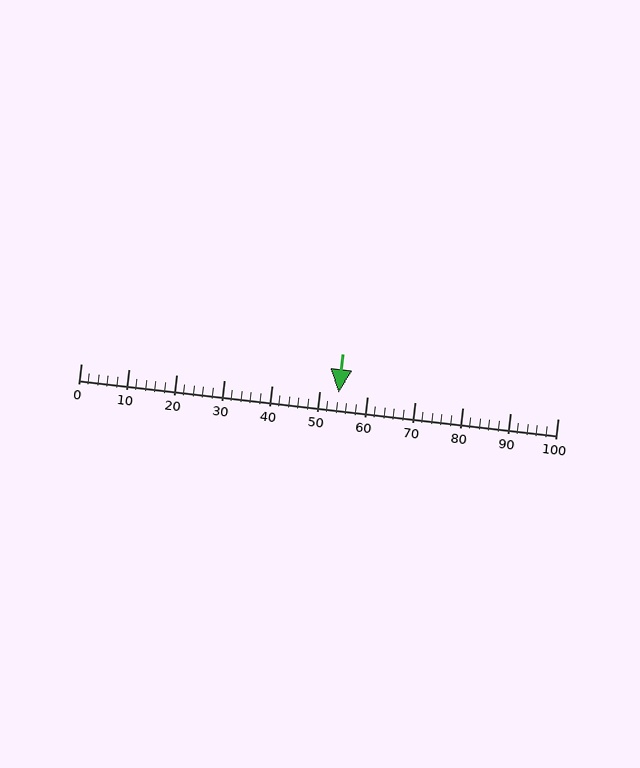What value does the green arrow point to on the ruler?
The green arrow points to approximately 54.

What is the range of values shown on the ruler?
The ruler shows values from 0 to 100.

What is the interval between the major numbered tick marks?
The major tick marks are spaced 10 units apart.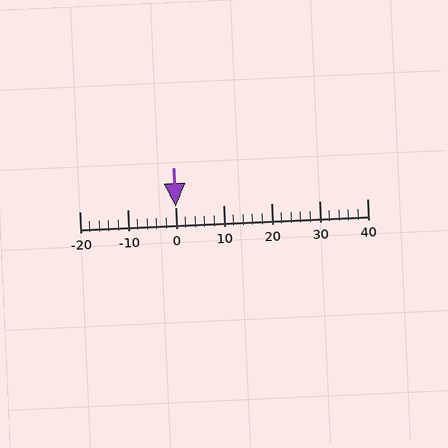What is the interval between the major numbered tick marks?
The major tick marks are spaced 10 units apart.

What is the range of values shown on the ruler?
The ruler shows values from -20 to 40.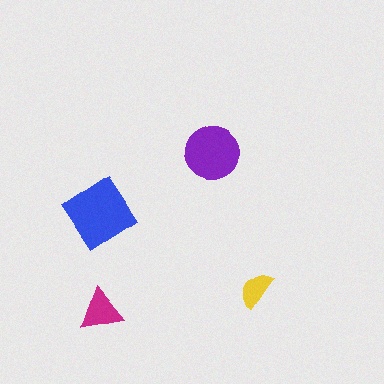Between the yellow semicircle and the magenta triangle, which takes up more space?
The magenta triangle.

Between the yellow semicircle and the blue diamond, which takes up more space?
The blue diamond.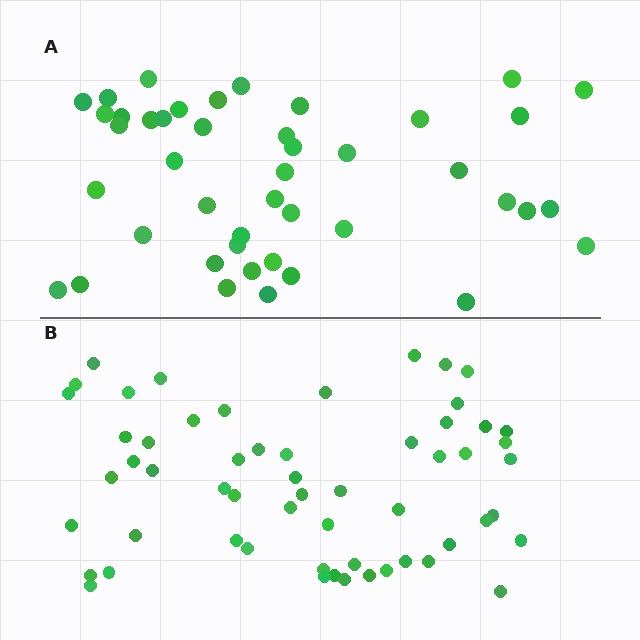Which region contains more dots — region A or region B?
Region B (the bottom region) has more dots.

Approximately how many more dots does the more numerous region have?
Region B has approximately 15 more dots than region A.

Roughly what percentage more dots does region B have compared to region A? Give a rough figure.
About 30% more.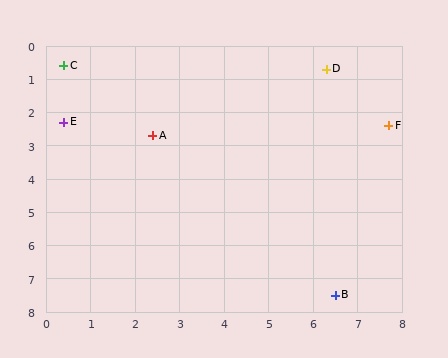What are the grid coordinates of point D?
Point D is at approximately (6.3, 0.7).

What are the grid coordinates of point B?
Point B is at approximately (6.5, 7.5).